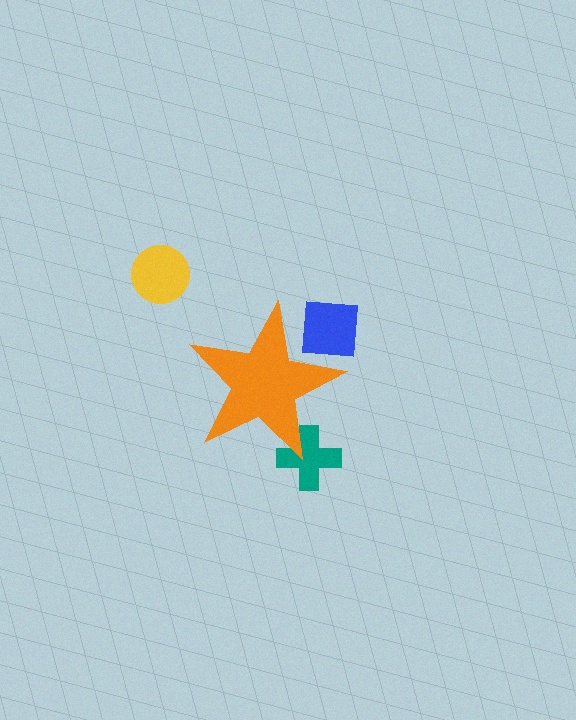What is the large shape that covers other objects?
An orange star.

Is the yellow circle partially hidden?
No, the yellow circle is fully visible.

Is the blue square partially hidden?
Yes, the blue square is partially hidden behind the orange star.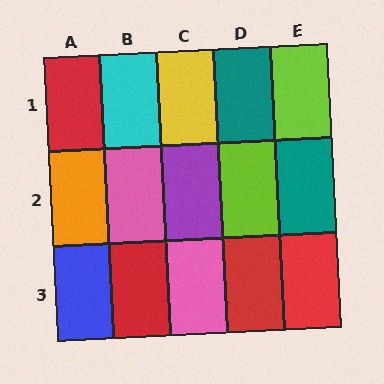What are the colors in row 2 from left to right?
Orange, pink, purple, lime, teal.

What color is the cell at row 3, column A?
Blue.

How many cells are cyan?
1 cell is cyan.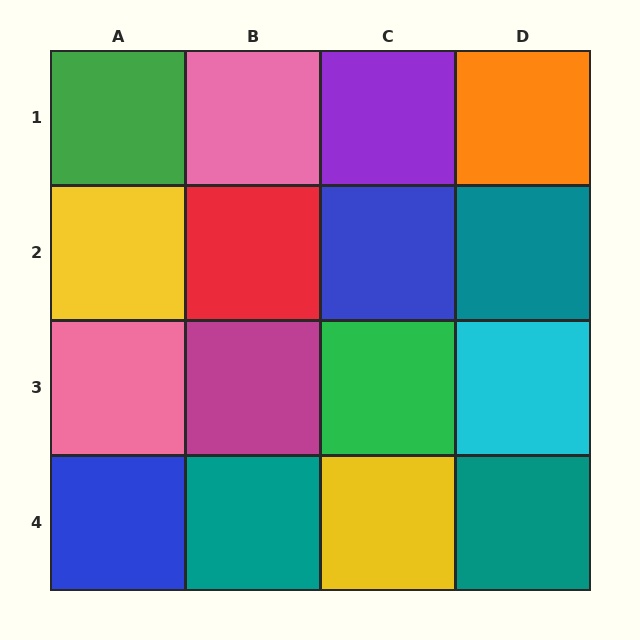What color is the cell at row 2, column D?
Teal.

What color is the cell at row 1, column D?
Orange.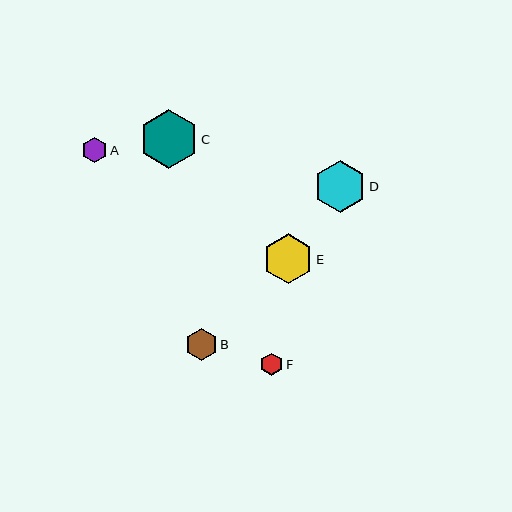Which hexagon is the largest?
Hexagon C is the largest with a size of approximately 59 pixels.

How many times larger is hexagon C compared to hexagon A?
Hexagon C is approximately 2.4 times the size of hexagon A.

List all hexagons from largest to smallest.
From largest to smallest: C, D, E, B, A, F.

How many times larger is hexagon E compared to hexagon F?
Hexagon E is approximately 2.2 times the size of hexagon F.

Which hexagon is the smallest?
Hexagon F is the smallest with a size of approximately 22 pixels.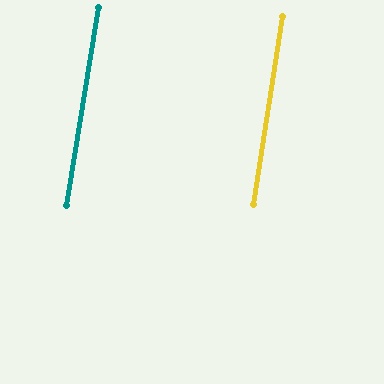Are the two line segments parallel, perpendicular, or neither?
Parallel — their directions differ by only 0.5°.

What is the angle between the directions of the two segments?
Approximately 1 degree.